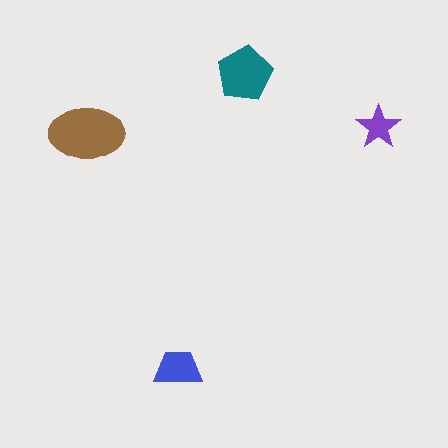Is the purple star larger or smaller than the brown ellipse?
Smaller.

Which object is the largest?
The brown ellipse.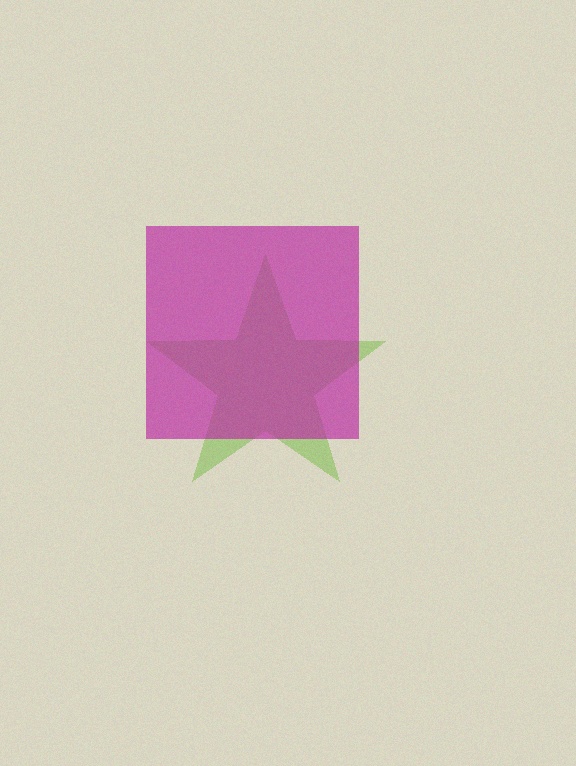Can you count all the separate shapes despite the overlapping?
Yes, there are 2 separate shapes.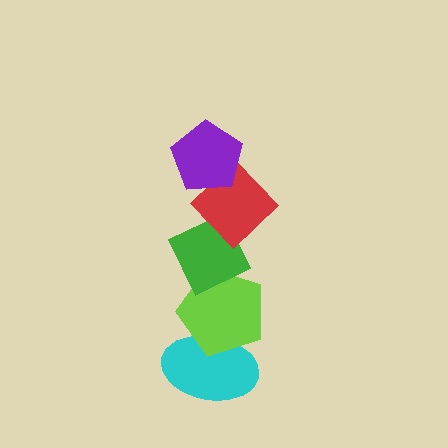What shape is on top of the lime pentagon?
The green diamond is on top of the lime pentagon.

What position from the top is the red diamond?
The red diamond is 2nd from the top.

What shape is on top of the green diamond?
The red diamond is on top of the green diamond.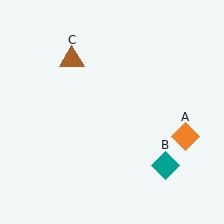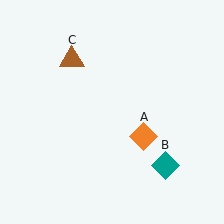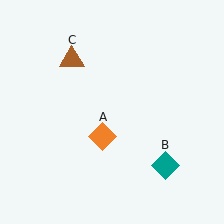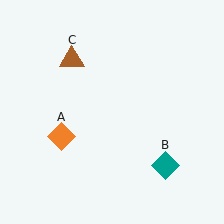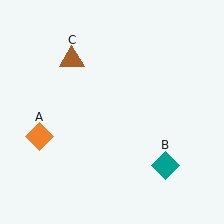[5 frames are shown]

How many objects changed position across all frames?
1 object changed position: orange diamond (object A).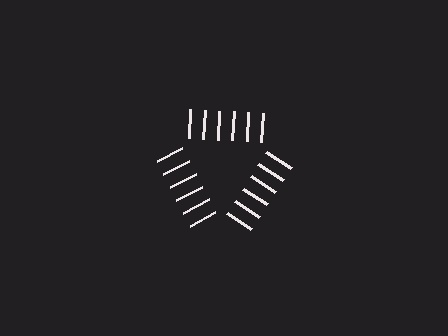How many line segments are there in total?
18 — 6 along each of the 3 edges.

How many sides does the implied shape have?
3 sides — the line-ends trace a triangle.